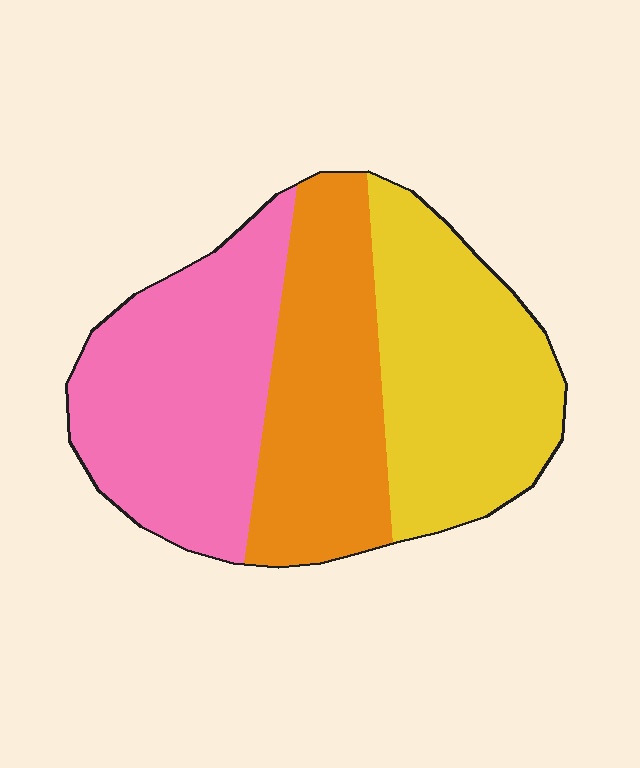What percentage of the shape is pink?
Pink covers roughly 35% of the shape.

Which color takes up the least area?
Orange, at roughly 30%.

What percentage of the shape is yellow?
Yellow covers 34% of the shape.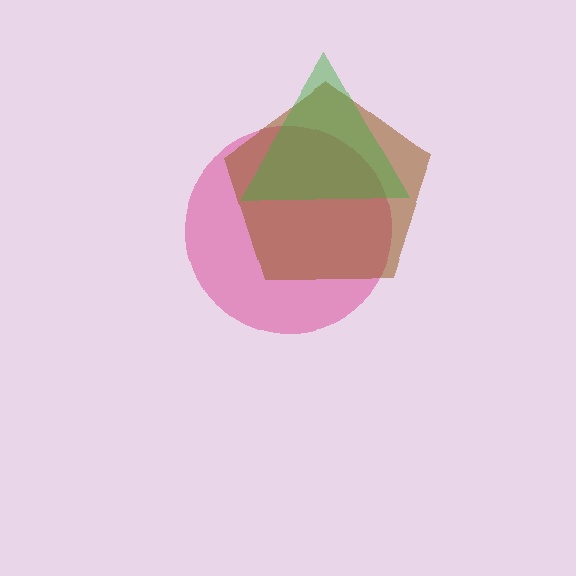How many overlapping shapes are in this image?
There are 3 overlapping shapes in the image.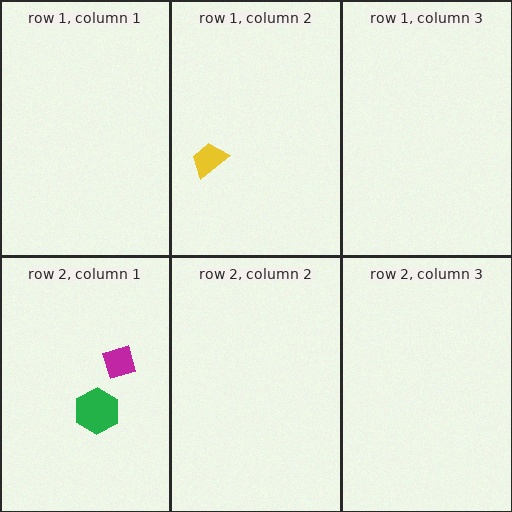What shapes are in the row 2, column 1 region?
The green hexagon, the magenta diamond.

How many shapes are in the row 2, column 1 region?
2.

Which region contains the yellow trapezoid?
The row 1, column 2 region.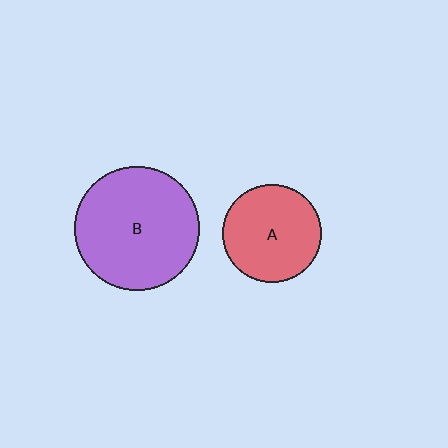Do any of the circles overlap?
No, none of the circles overlap.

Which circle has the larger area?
Circle B (purple).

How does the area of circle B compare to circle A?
Approximately 1.6 times.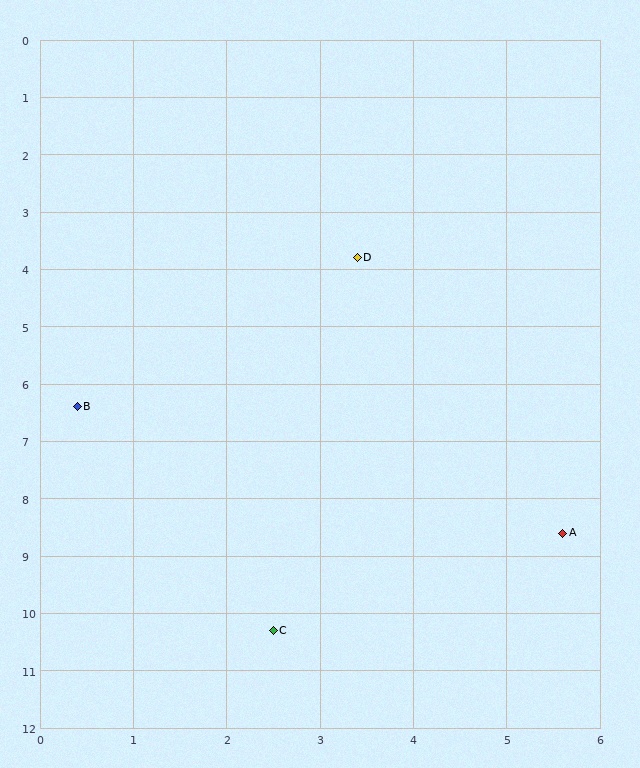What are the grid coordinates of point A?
Point A is at approximately (5.6, 8.6).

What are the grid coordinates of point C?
Point C is at approximately (2.5, 10.3).